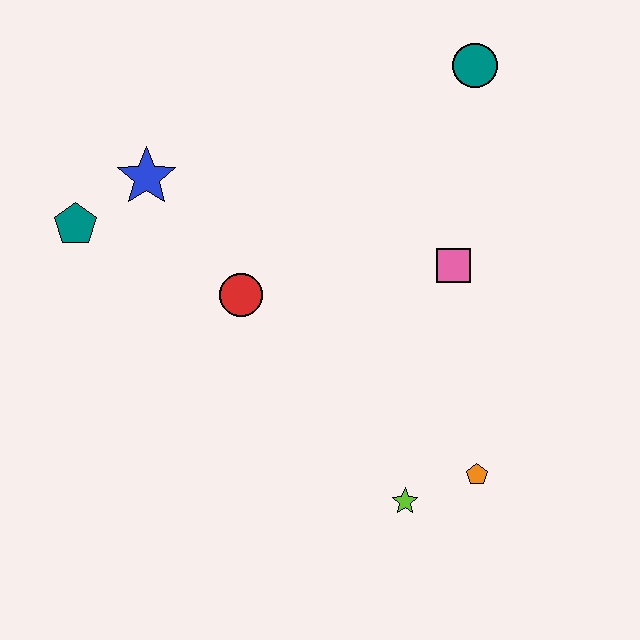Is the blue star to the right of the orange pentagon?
No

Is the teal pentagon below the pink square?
No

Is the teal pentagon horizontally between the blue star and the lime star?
No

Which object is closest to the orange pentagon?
The lime star is closest to the orange pentagon.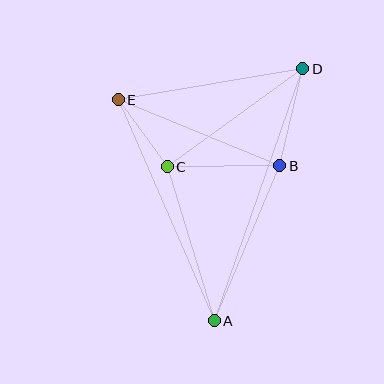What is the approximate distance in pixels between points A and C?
The distance between A and C is approximately 161 pixels.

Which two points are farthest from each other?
Points A and D are farthest from each other.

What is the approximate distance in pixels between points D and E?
The distance between D and E is approximately 187 pixels.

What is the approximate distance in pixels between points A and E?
The distance between A and E is approximately 241 pixels.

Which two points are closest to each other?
Points C and E are closest to each other.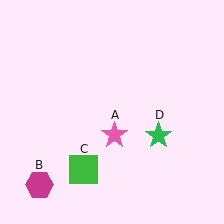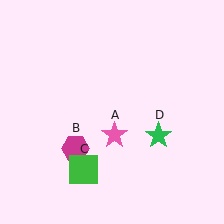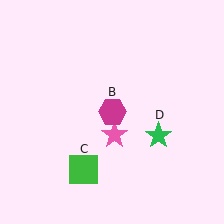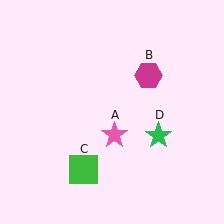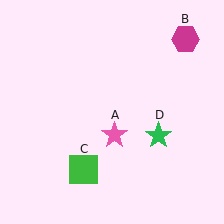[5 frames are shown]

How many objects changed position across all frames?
1 object changed position: magenta hexagon (object B).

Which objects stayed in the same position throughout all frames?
Pink star (object A) and green square (object C) and green star (object D) remained stationary.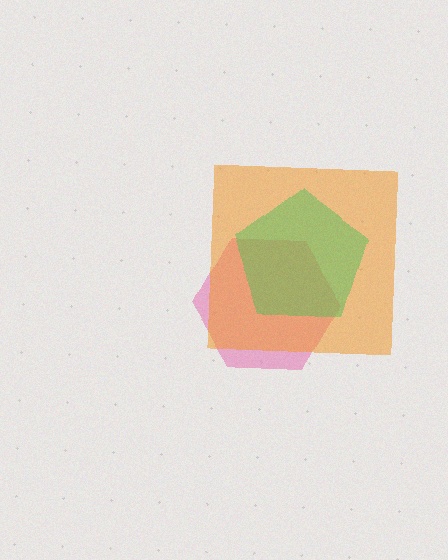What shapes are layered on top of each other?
The layered shapes are: a pink hexagon, an orange square, a green pentagon.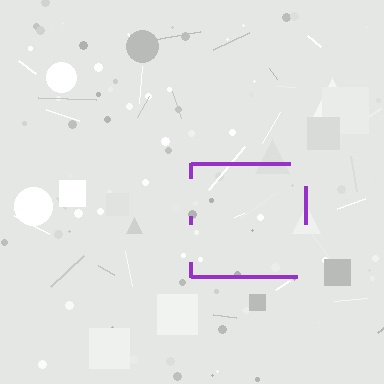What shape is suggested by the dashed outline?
The dashed outline suggests a square.